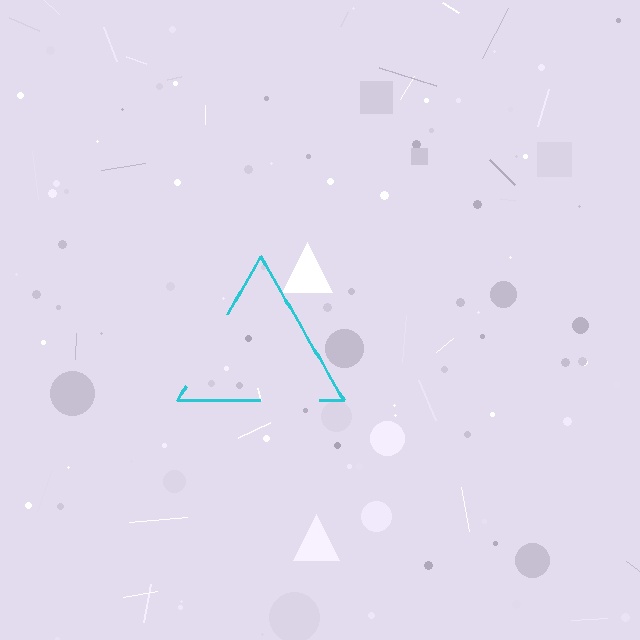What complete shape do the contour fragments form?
The contour fragments form a triangle.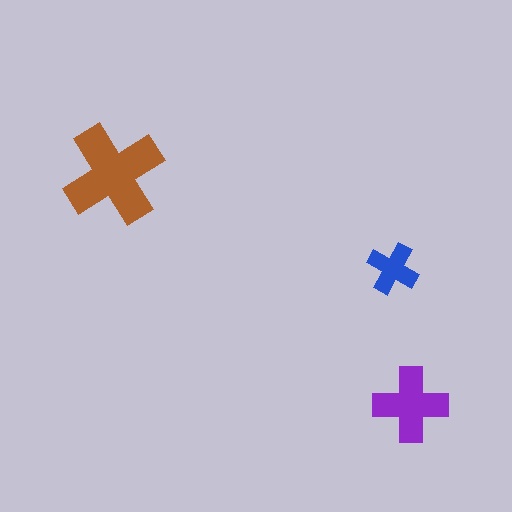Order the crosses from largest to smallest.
the brown one, the purple one, the blue one.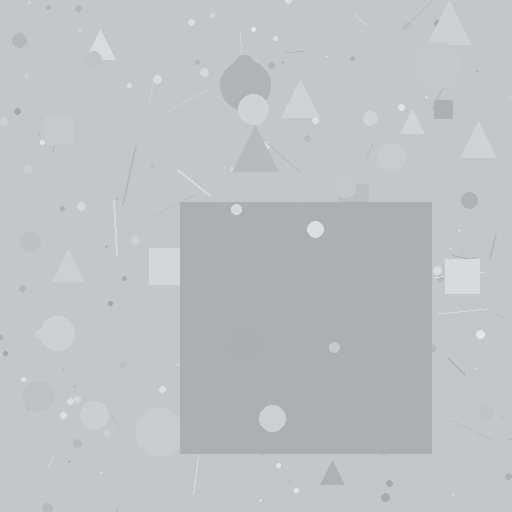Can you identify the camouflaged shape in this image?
The camouflaged shape is a square.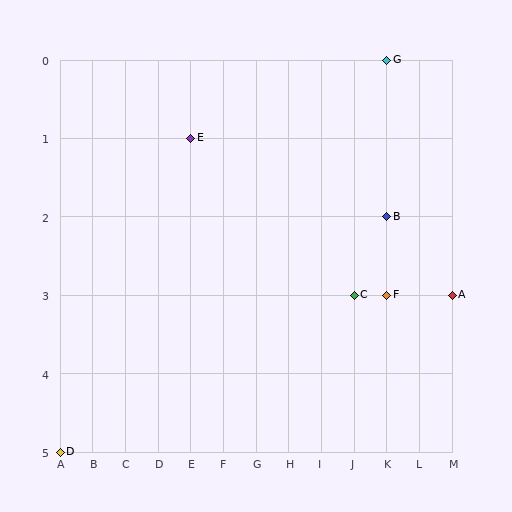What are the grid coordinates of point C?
Point C is at grid coordinates (J, 3).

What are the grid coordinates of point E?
Point E is at grid coordinates (E, 1).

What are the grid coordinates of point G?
Point G is at grid coordinates (K, 0).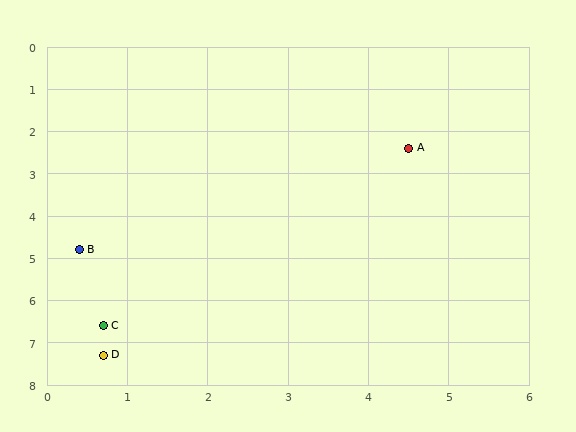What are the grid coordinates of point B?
Point B is at approximately (0.4, 4.8).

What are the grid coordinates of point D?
Point D is at approximately (0.7, 7.3).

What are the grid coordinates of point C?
Point C is at approximately (0.7, 6.6).